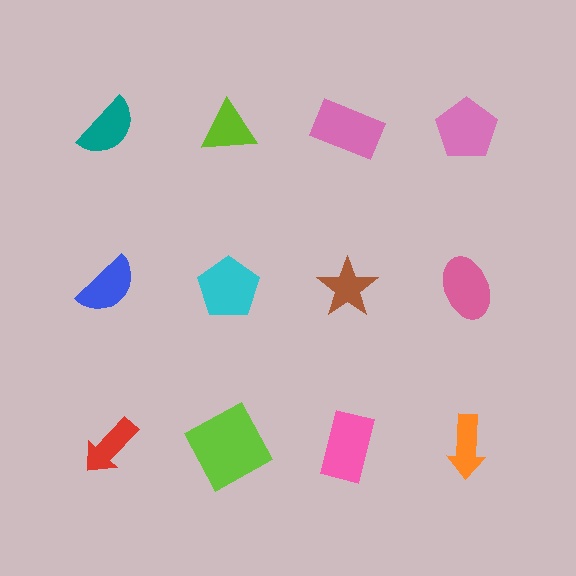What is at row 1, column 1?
A teal semicircle.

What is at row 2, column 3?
A brown star.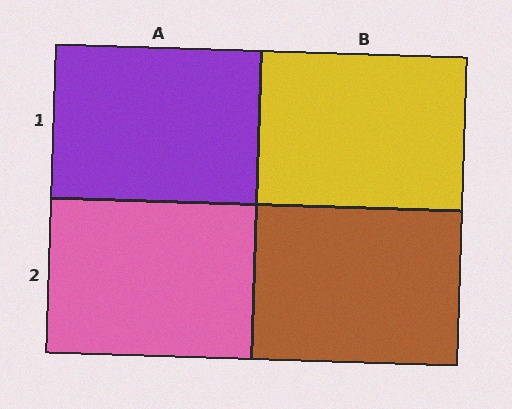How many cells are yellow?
1 cell is yellow.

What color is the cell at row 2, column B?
Brown.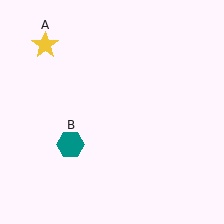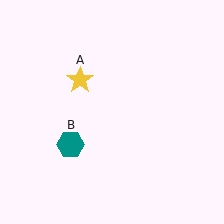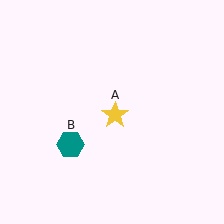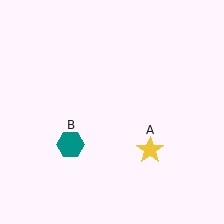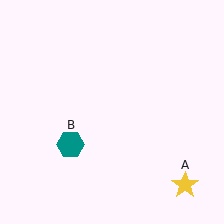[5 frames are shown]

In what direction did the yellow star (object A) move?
The yellow star (object A) moved down and to the right.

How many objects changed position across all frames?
1 object changed position: yellow star (object A).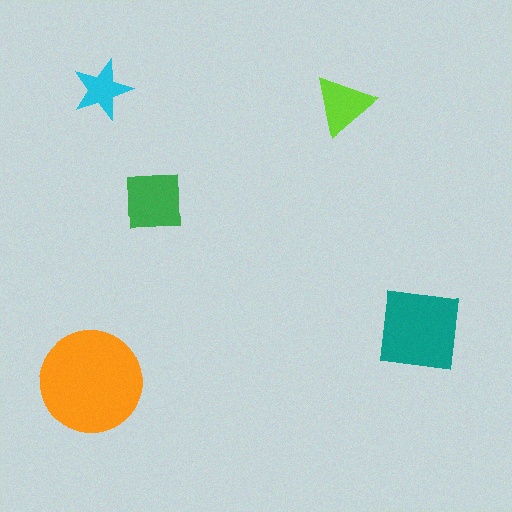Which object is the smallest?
The cyan star.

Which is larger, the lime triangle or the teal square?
The teal square.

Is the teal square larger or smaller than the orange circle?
Smaller.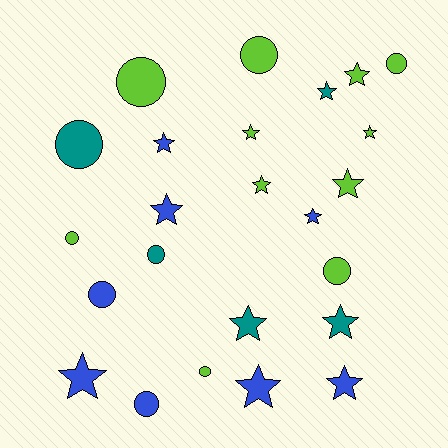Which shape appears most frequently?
Star, with 14 objects.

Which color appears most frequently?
Lime, with 11 objects.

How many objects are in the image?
There are 24 objects.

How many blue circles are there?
There are 2 blue circles.